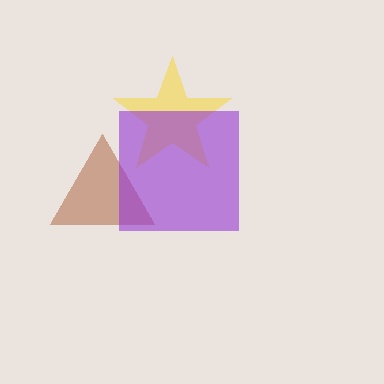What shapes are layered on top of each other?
The layered shapes are: a brown triangle, a yellow star, a purple square.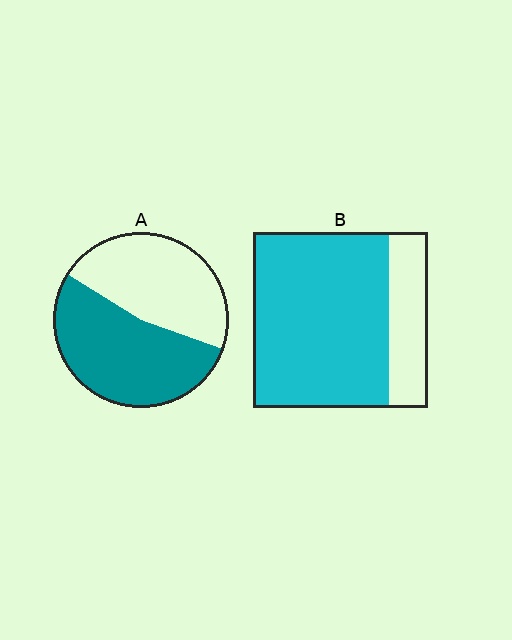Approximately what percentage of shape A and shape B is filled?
A is approximately 55% and B is approximately 80%.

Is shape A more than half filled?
Roughly half.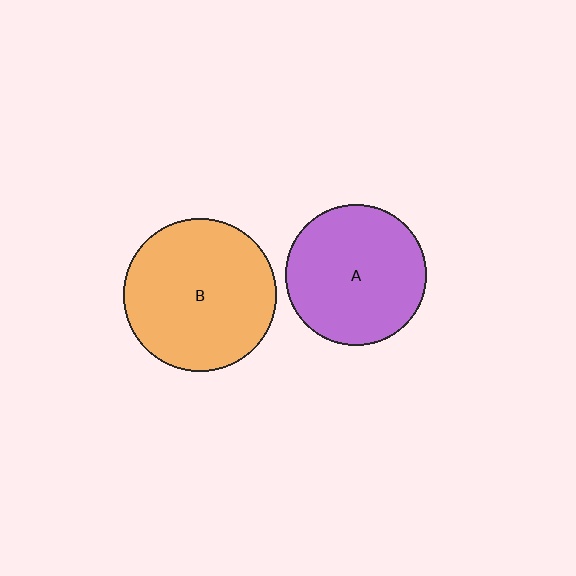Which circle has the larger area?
Circle B (orange).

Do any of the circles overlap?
No, none of the circles overlap.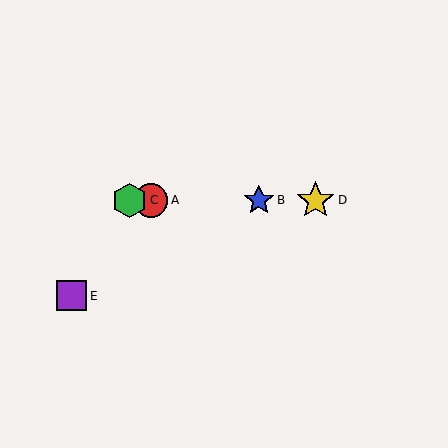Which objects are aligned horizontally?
Objects A, B, C, D are aligned horizontally.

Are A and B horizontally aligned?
Yes, both are at y≈200.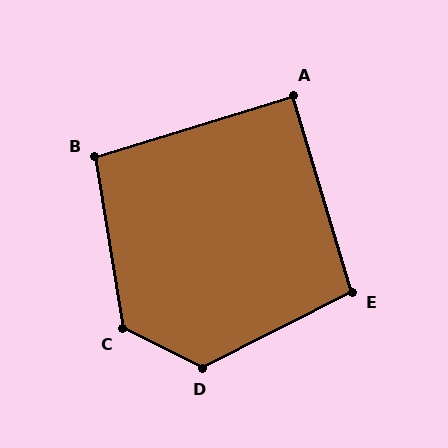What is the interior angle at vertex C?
Approximately 126 degrees (obtuse).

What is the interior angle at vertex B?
Approximately 98 degrees (obtuse).